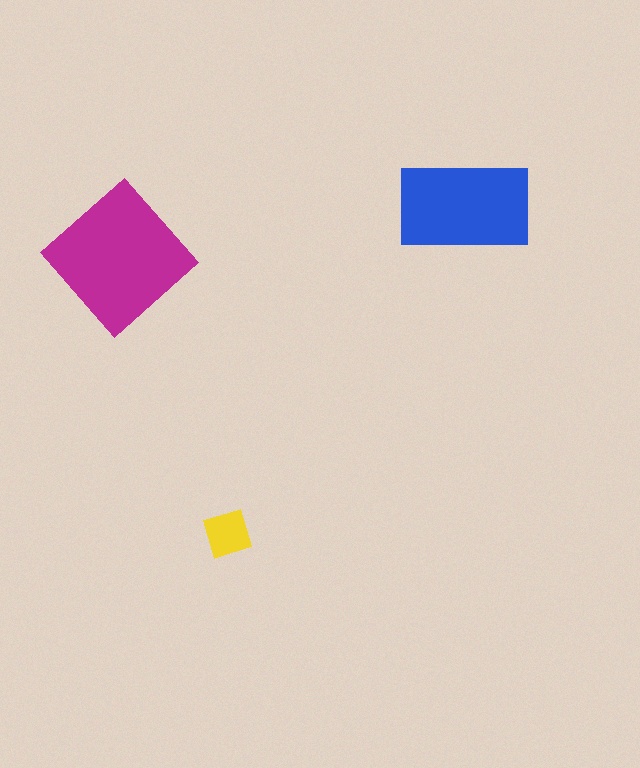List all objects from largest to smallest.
The magenta diamond, the blue rectangle, the yellow diamond.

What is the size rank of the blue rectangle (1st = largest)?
2nd.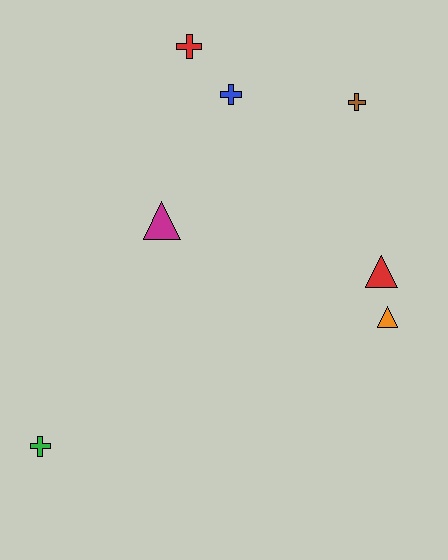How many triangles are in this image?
There are 3 triangles.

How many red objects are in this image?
There are 2 red objects.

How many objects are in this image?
There are 7 objects.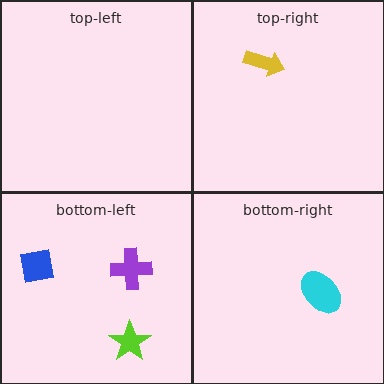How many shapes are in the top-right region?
1.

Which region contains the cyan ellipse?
The bottom-right region.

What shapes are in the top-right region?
The yellow arrow.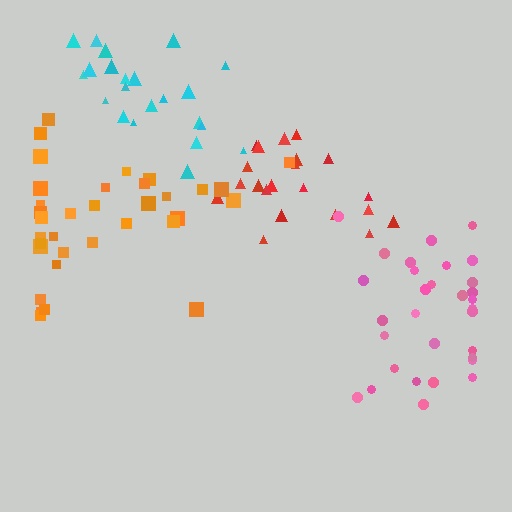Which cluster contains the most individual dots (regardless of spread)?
Orange (35).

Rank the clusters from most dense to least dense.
red, pink, cyan, orange.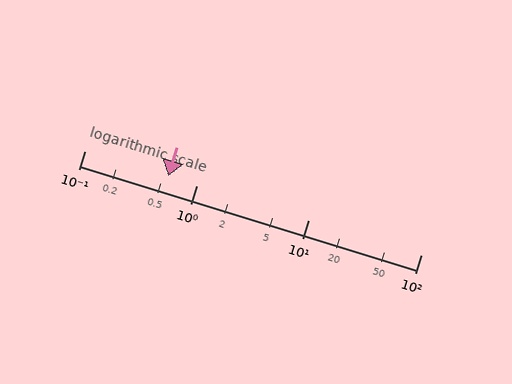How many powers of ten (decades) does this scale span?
The scale spans 3 decades, from 0.1 to 100.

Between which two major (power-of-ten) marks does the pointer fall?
The pointer is between 0.1 and 1.